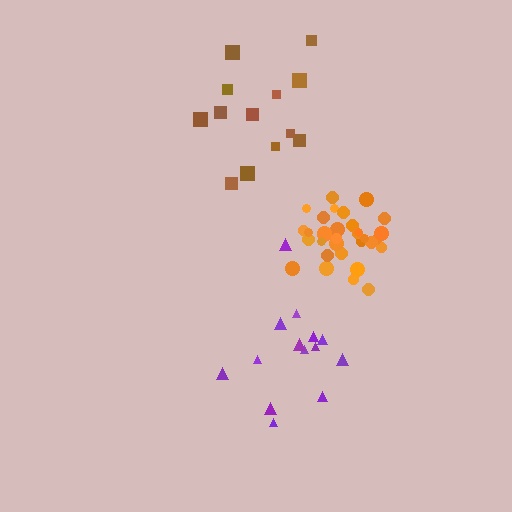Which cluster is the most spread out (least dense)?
Brown.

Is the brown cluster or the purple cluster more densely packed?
Purple.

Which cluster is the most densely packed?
Orange.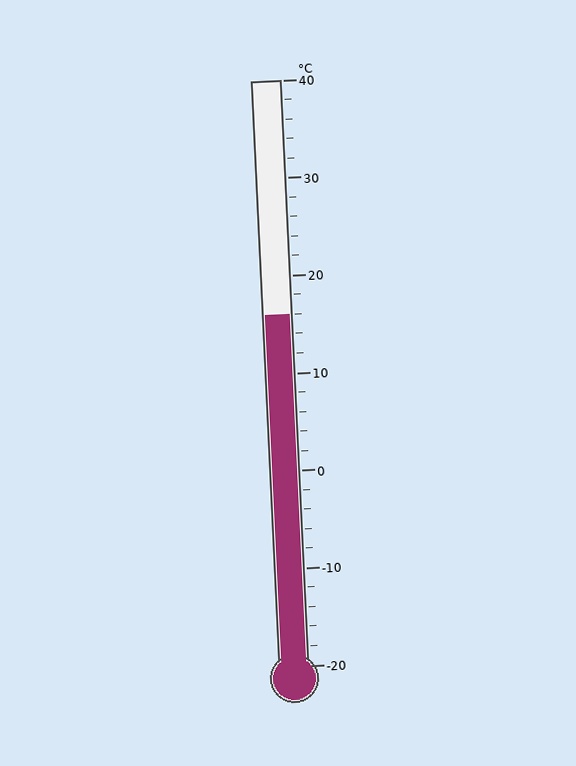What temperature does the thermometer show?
The thermometer shows approximately 16°C.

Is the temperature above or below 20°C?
The temperature is below 20°C.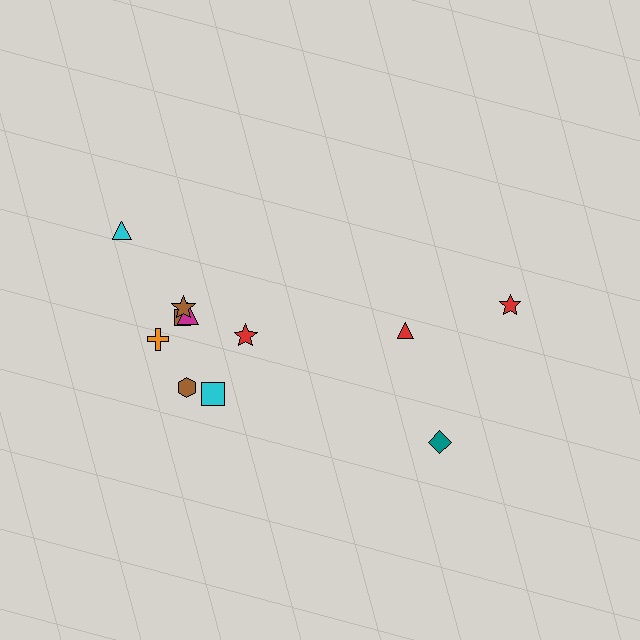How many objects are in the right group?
There are 3 objects.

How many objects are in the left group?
There are 8 objects.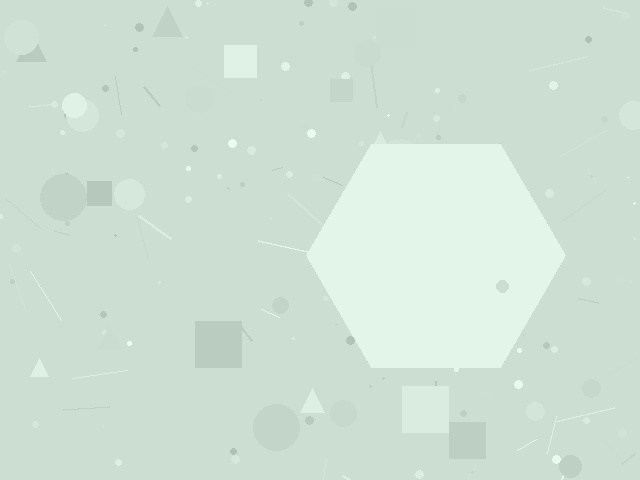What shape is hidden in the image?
A hexagon is hidden in the image.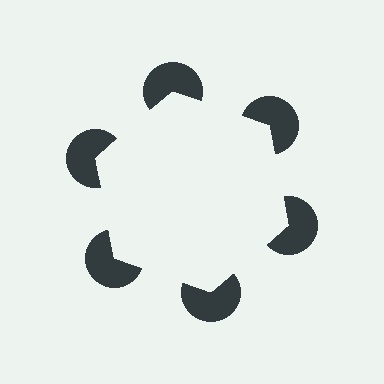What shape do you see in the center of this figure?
An illusory hexagon — its edges are inferred from the aligned wedge cuts in the pac-man discs, not physically drawn.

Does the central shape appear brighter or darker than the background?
It typically appears slightly brighter than the background, even though no actual brightness change is drawn.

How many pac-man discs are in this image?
There are 6 — one at each vertex of the illusory hexagon.